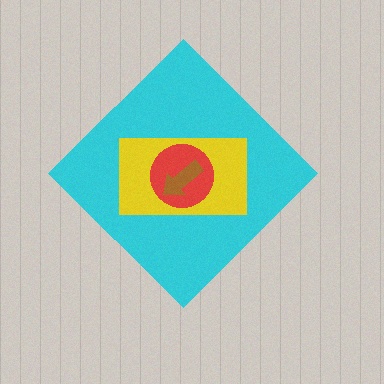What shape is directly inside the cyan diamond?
The yellow rectangle.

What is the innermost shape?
The brown arrow.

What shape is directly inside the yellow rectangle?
The red circle.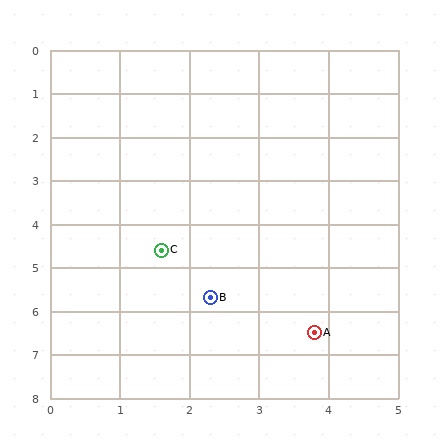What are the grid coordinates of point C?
Point C is at approximately (1.6, 4.6).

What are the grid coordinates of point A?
Point A is at approximately (3.8, 6.5).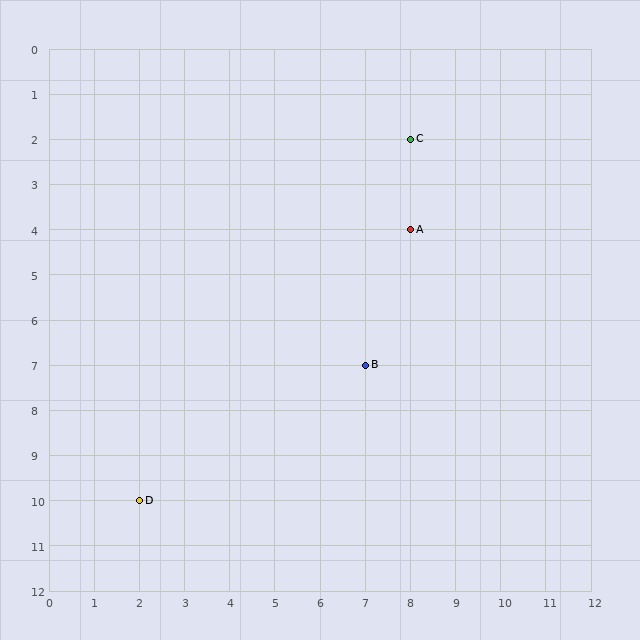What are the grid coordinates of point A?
Point A is at grid coordinates (8, 4).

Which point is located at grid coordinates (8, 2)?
Point C is at (8, 2).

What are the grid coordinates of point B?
Point B is at grid coordinates (7, 7).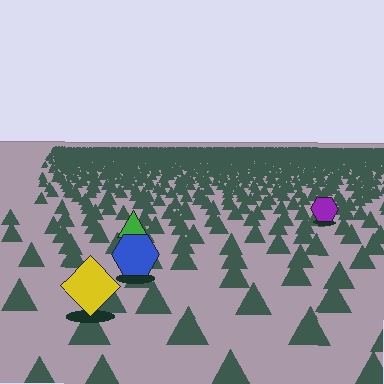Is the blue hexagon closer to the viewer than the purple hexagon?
Yes. The blue hexagon is closer — you can tell from the texture gradient: the ground texture is coarser near it.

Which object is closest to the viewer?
The yellow diamond is closest. The texture marks near it are larger and more spread out.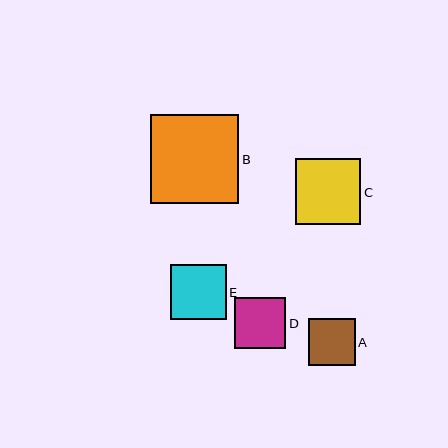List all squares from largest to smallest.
From largest to smallest: B, C, E, D, A.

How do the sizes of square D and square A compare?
Square D and square A are approximately the same size.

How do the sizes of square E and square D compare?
Square E and square D are approximately the same size.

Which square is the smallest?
Square A is the smallest with a size of approximately 47 pixels.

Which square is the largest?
Square B is the largest with a size of approximately 88 pixels.